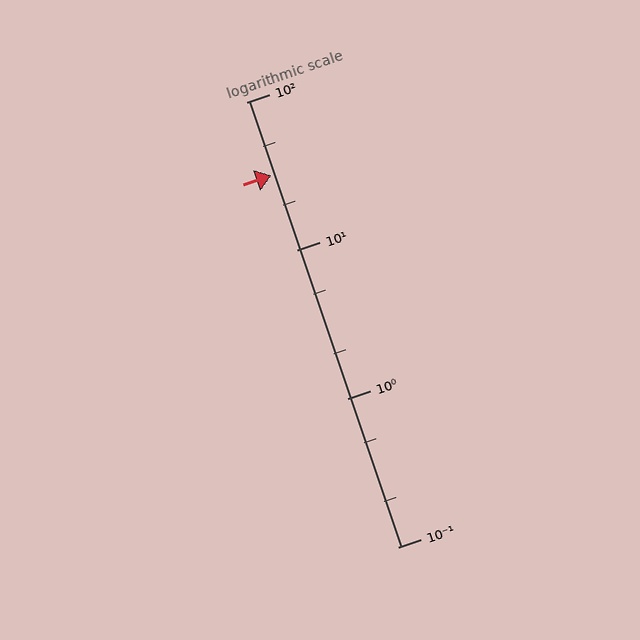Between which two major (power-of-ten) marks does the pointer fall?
The pointer is between 10 and 100.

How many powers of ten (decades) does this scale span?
The scale spans 3 decades, from 0.1 to 100.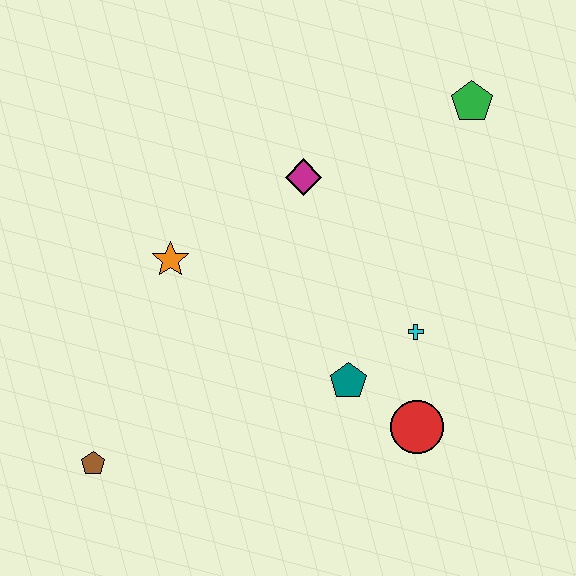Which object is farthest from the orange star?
The green pentagon is farthest from the orange star.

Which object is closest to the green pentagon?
The magenta diamond is closest to the green pentagon.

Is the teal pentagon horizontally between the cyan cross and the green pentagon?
No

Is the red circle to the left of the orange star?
No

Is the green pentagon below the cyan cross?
No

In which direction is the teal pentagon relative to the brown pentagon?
The teal pentagon is to the right of the brown pentagon.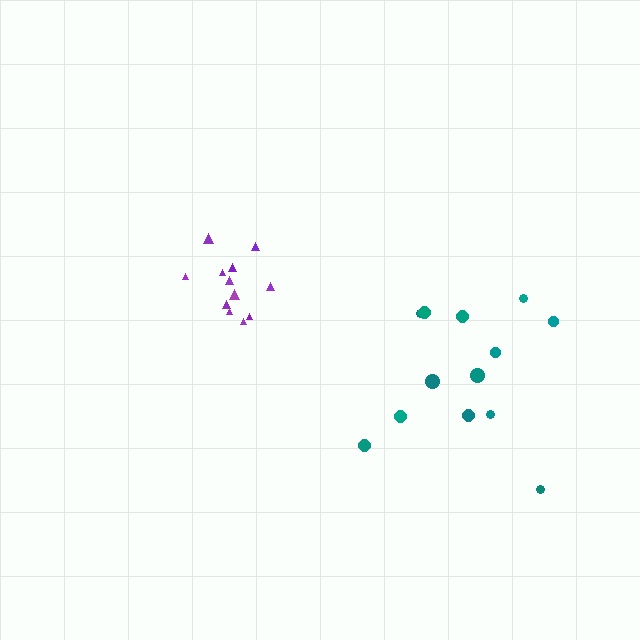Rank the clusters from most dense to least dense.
purple, teal.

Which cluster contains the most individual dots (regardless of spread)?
Teal (13).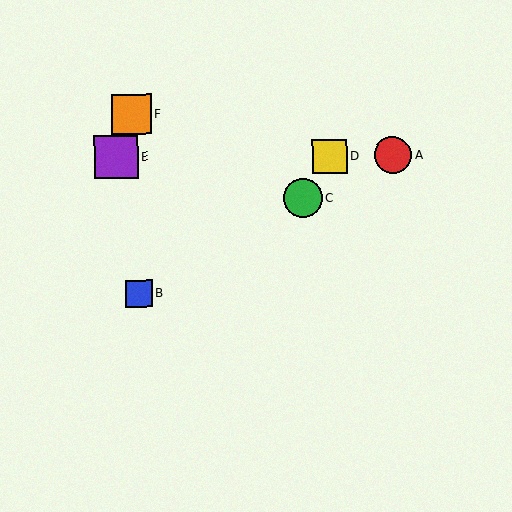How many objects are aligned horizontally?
3 objects (A, D, E) are aligned horizontally.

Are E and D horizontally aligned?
Yes, both are at y≈157.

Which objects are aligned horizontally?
Objects A, D, E are aligned horizontally.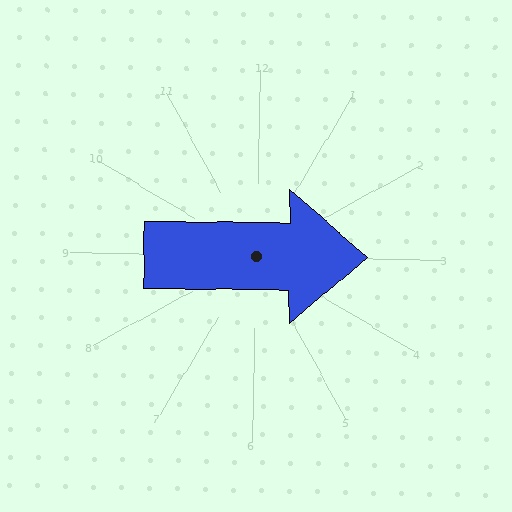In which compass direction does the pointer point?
East.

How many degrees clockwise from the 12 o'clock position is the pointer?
Approximately 90 degrees.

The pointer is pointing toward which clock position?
Roughly 3 o'clock.